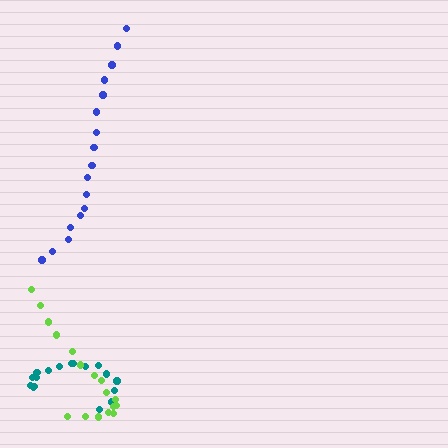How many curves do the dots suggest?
There are 3 distinct paths.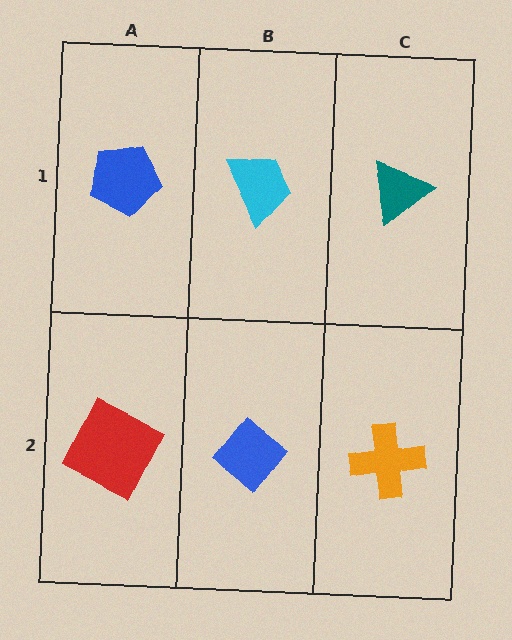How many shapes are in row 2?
3 shapes.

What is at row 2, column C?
An orange cross.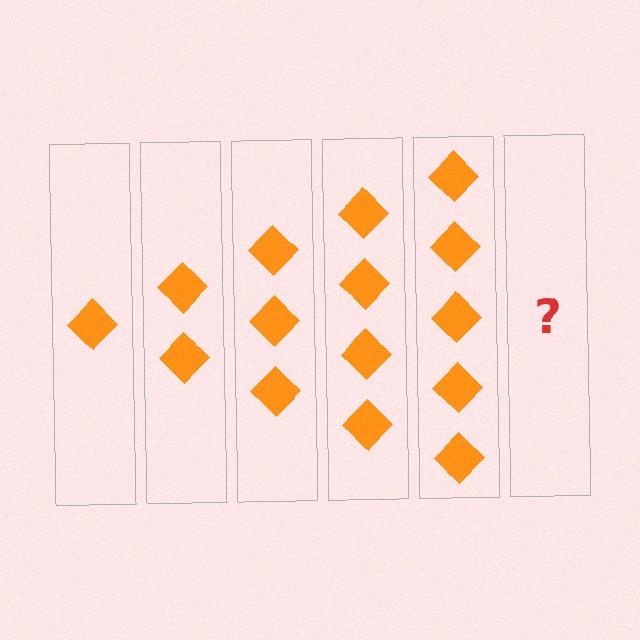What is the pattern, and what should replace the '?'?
The pattern is that each step adds one more diamond. The '?' should be 6 diamonds.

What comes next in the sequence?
The next element should be 6 diamonds.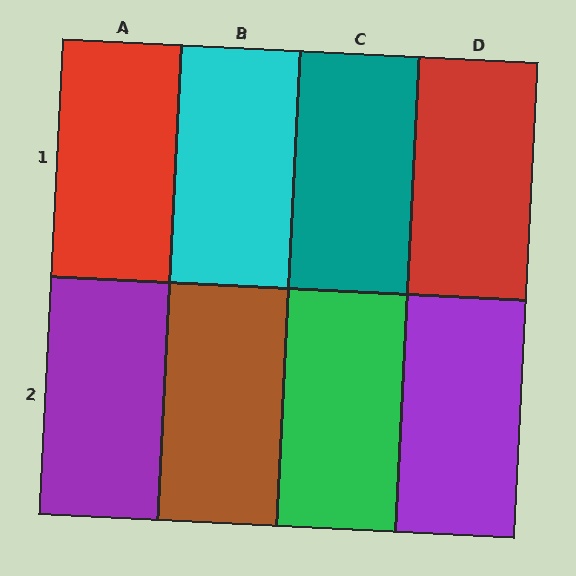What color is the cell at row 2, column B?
Brown.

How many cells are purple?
2 cells are purple.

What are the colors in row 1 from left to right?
Red, cyan, teal, red.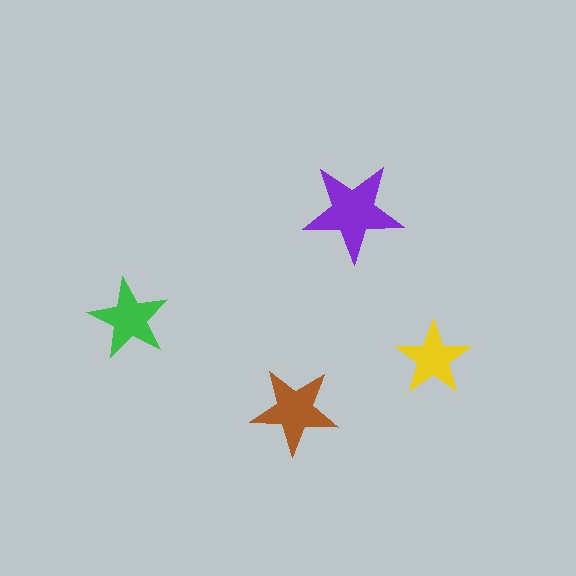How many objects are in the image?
There are 4 objects in the image.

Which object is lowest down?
The brown star is bottommost.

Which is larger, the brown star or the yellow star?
The brown one.